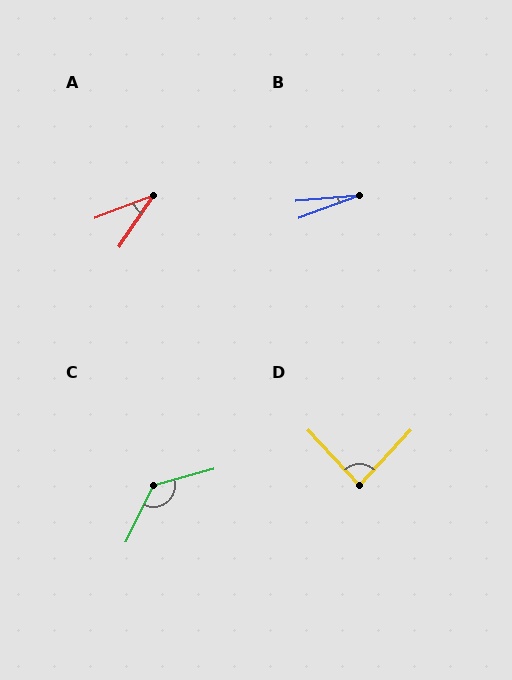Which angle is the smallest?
B, at approximately 16 degrees.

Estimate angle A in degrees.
Approximately 35 degrees.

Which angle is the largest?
C, at approximately 131 degrees.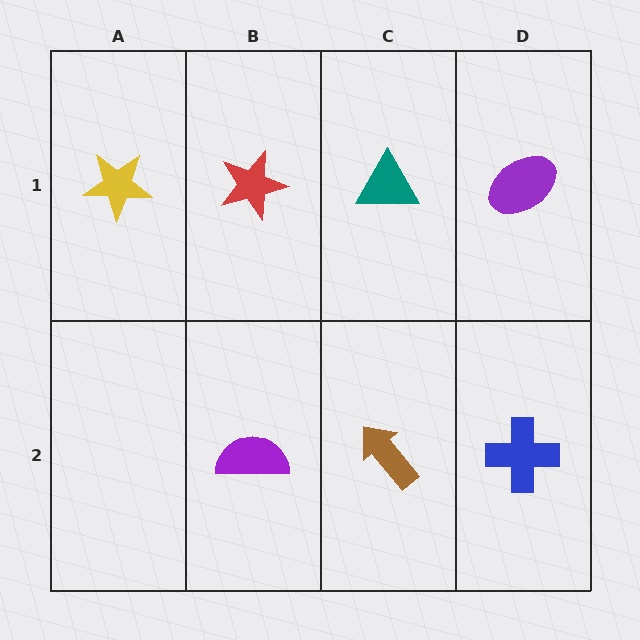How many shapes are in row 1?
4 shapes.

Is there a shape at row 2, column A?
No, that cell is empty.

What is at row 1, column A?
A yellow star.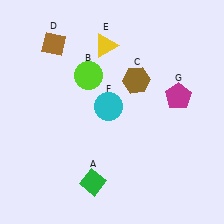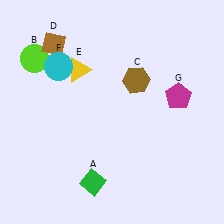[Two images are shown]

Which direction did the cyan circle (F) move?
The cyan circle (F) moved left.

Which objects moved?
The objects that moved are: the lime circle (B), the yellow triangle (E), the cyan circle (F).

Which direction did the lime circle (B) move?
The lime circle (B) moved left.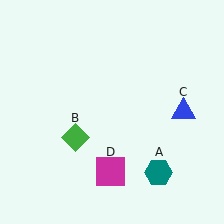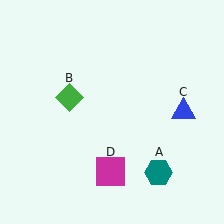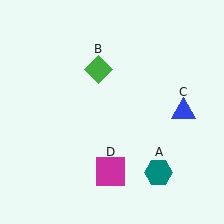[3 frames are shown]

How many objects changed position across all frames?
1 object changed position: green diamond (object B).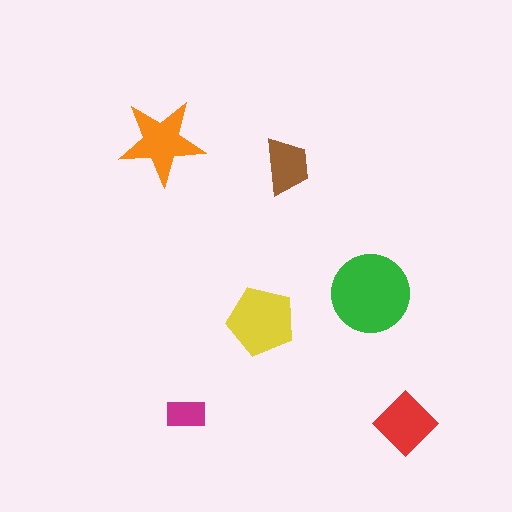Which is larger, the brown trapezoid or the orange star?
The orange star.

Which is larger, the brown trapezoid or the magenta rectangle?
The brown trapezoid.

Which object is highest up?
The orange star is topmost.